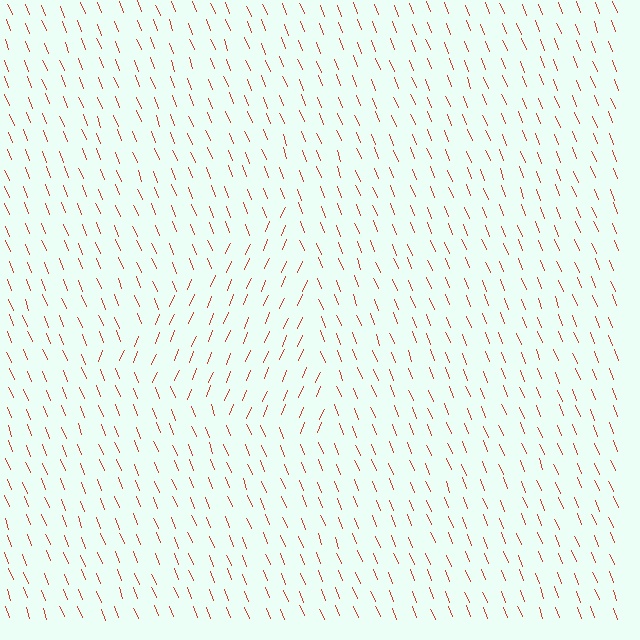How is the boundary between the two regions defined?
The boundary is defined purely by a change in line orientation (approximately 45 degrees difference). All lines are the same color and thickness.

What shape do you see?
I see a triangle.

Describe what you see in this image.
The image is filled with small red line segments. A triangle region in the image has lines oriented differently from the surrounding lines, creating a visible texture boundary.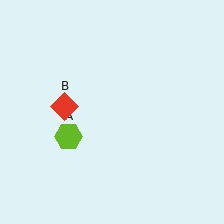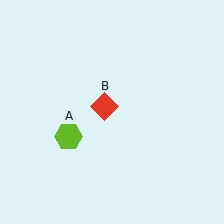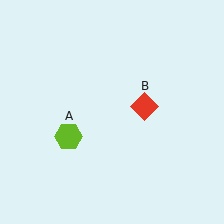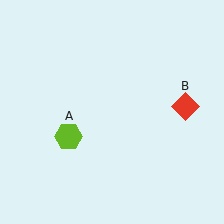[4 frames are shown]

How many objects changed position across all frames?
1 object changed position: red diamond (object B).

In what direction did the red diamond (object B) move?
The red diamond (object B) moved right.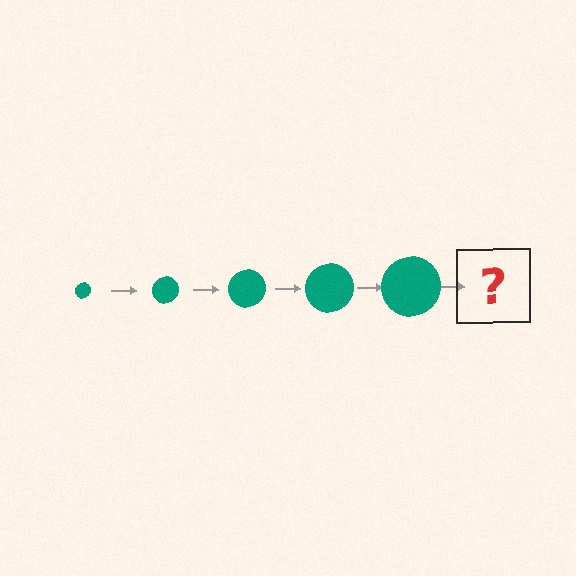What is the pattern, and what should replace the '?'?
The pattern is that the circle gets progressively larger each step. The '?' should be a teal circle, larger than the previous one.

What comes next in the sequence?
The next element should be a teal circle, larger than the previous one.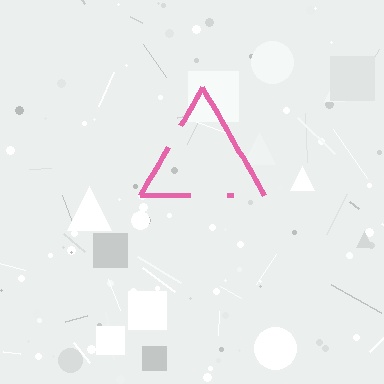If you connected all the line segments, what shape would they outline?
They would outline a triangle.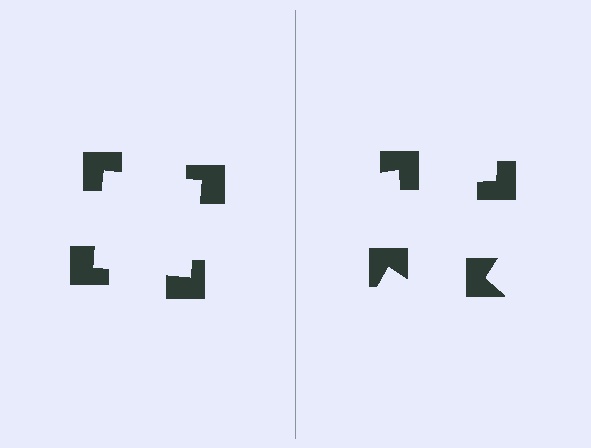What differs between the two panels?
The notched squares are positioned identically on both sides; only the wedge orientations differ. On the left they align to a square; on the right they are misaligned.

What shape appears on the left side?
An illusory square.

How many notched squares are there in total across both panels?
8 — 4 on each side.